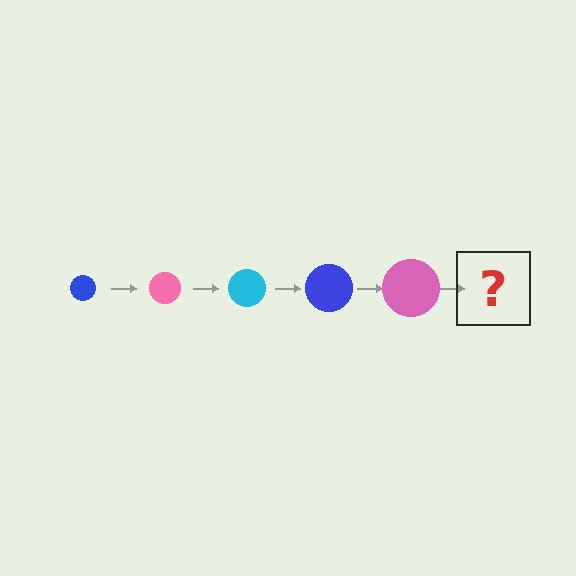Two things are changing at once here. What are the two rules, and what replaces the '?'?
The two rules are that the circle grows larger each step and the color cycles through blue, pink, and cyan. The '?' should be a cyan circle, larger than the previous one.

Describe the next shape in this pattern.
It should be a cyan circle, larger than the previous one.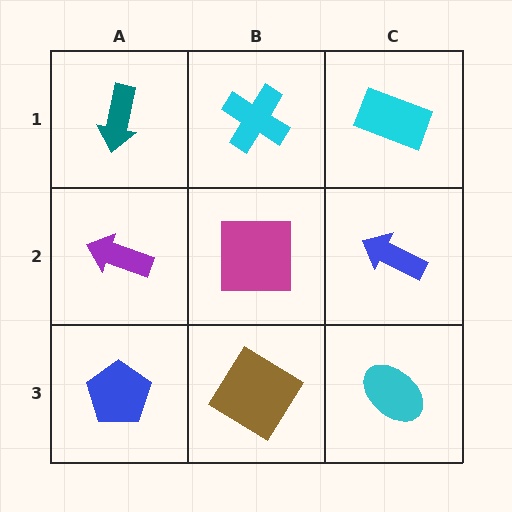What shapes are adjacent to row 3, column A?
A purple arrow (row 2, column A), a brown diamond (row 3, column B).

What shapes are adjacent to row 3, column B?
A magenta square (row 2, column B), a blue pentagon (row 3, column A), a cyan ellipse (row 3, column C).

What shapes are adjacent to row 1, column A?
A purple arrow (row 2, column A), a cyan cross (row 1, column B).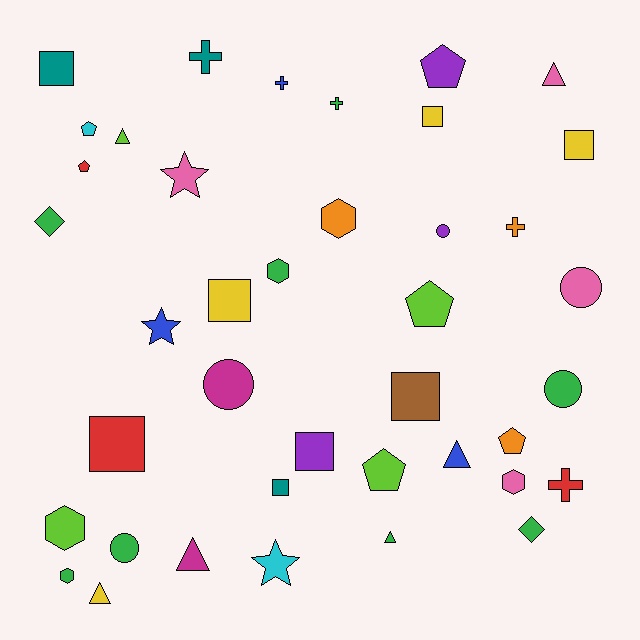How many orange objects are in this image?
There are 3 orange objects.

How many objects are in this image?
There are 40 objects.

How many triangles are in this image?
There are 6 triangles.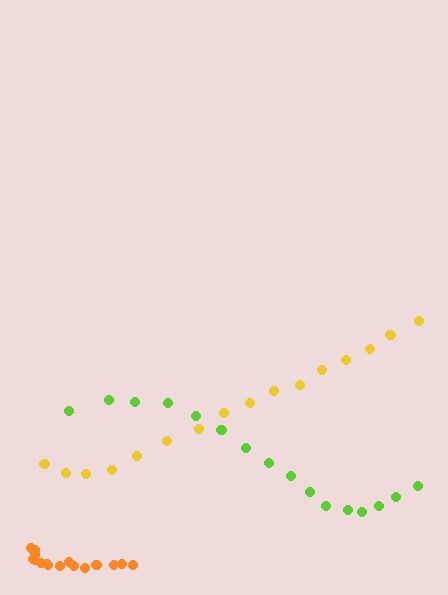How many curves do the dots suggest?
There are 3 distinct paths.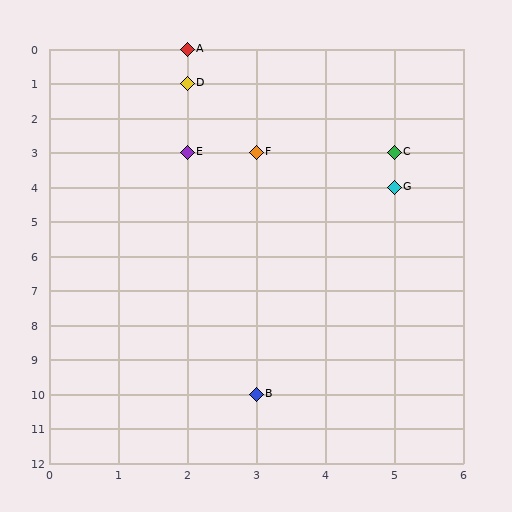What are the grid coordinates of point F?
Point F is at grid coordinates (3, 3).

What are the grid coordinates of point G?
Point G is at grid coordinates (5, 4).